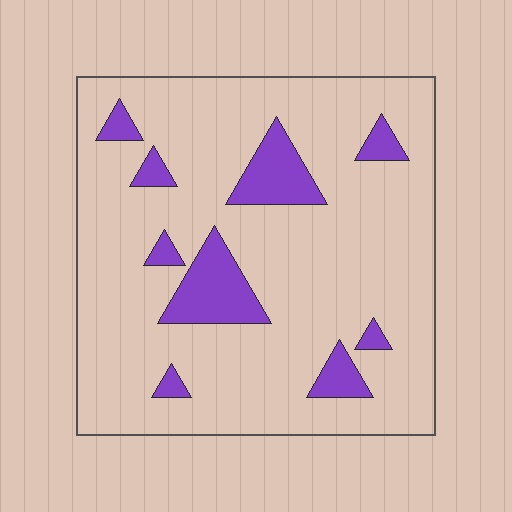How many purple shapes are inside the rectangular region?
9.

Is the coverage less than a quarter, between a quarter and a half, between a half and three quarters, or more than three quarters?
Less than a quarter.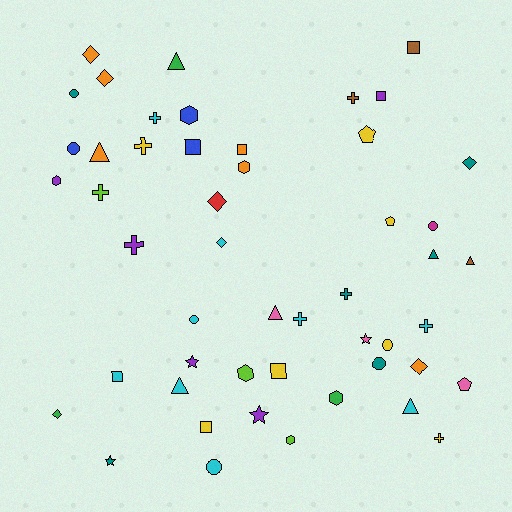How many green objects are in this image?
There are 3 green objects.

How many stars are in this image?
There are 4 stars.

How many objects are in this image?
There are 50 objects.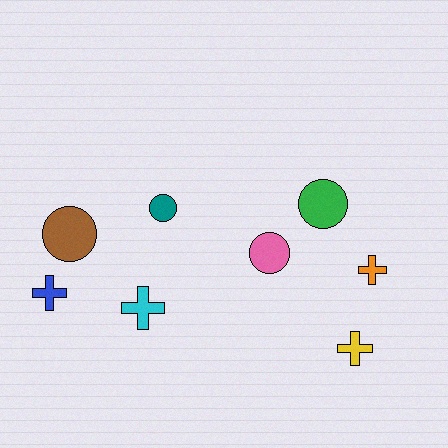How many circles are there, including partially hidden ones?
There are 4 circles.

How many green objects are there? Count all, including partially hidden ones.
There is 1 green object.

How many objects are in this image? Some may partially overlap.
There are 8 objects.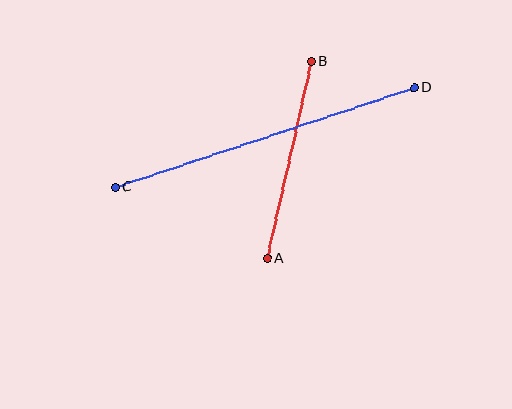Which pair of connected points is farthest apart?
Points C and D are farthest apart.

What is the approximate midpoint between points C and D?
The midpoint is at approximately (265, 137) pixels.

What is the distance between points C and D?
The distance is approximately 315 pixels.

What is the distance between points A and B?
The distance is approximately 202 pixels.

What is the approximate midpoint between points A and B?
The midpoint is at approximately (289, 160) pixels.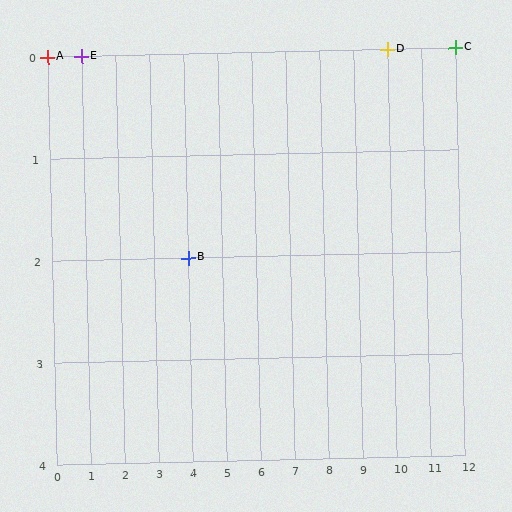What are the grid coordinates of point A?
Point A is at grid coordinates (0, 0).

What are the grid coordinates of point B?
Point B is at grid coordinates (4, 2).